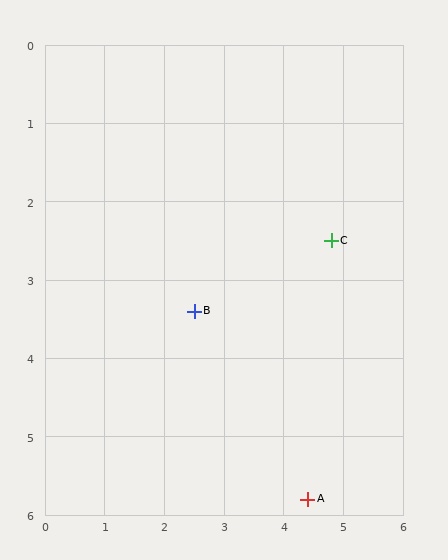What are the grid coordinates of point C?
Point C is at approximately (4.8, 2.5).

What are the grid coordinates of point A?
Point A is at approximately (4.4, 5.8).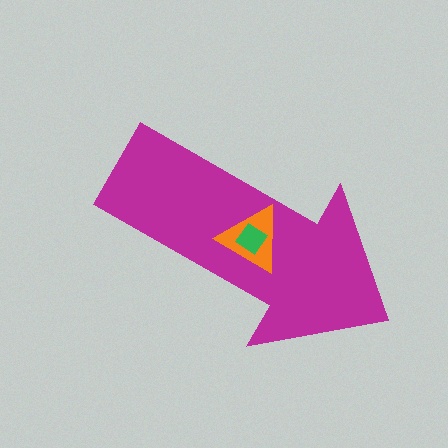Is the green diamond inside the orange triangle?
Yes.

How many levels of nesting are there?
3.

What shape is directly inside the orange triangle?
The green diamond.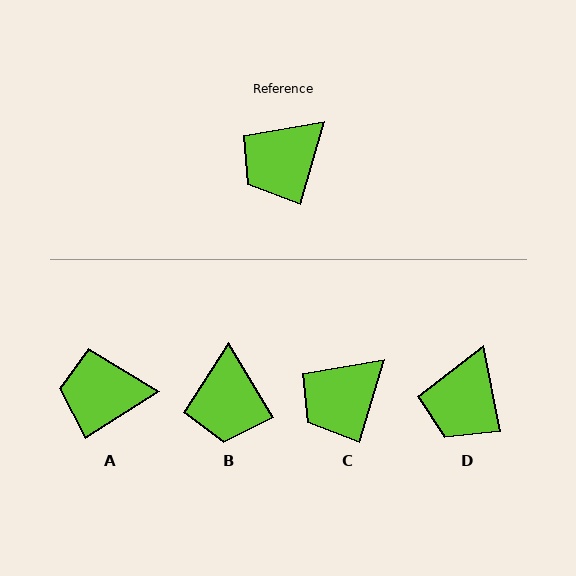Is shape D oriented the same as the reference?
No, it is off by about 27 degrees.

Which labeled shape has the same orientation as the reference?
C.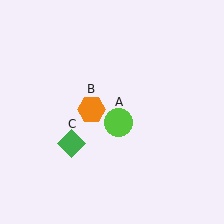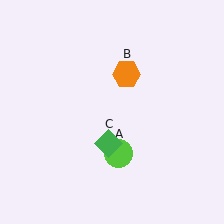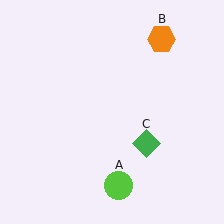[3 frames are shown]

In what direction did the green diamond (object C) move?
The green diamond (object C) moved right.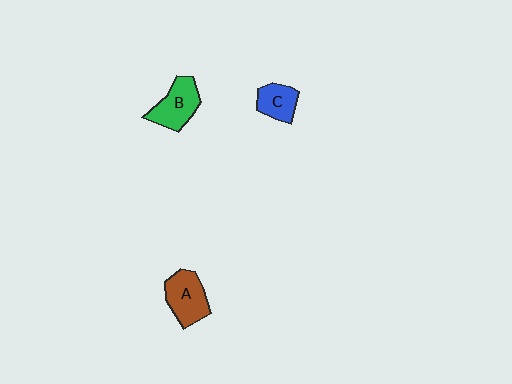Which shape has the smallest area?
Shape C (blue).